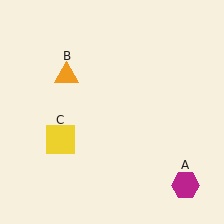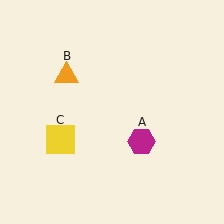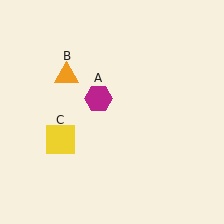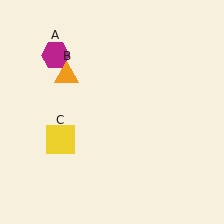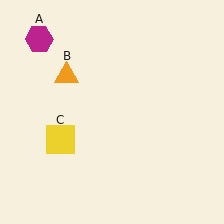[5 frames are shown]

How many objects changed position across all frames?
1 object changed position: magenta hexagon (object A).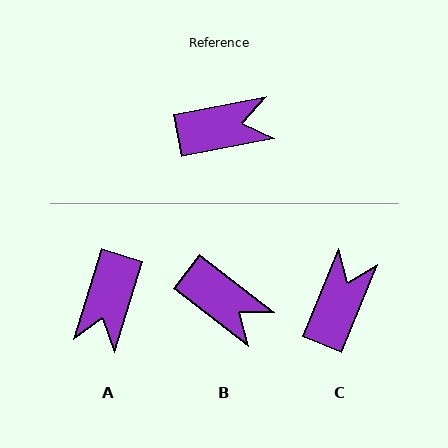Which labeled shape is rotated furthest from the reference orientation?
A, about 118 degrees away.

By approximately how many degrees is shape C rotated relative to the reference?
Approximately 57 degrees counter-clockwise.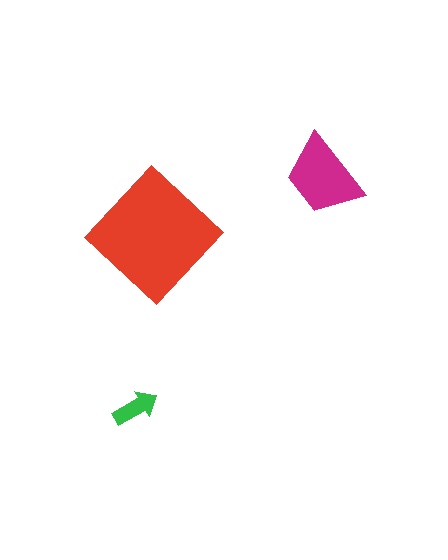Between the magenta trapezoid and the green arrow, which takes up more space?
The magenta trapezoid.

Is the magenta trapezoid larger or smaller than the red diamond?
Smaller.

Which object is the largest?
The red diamond.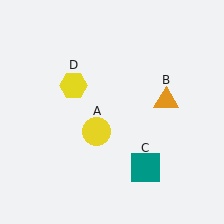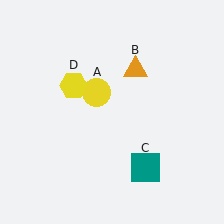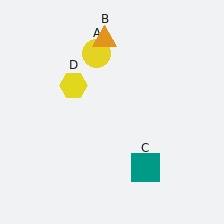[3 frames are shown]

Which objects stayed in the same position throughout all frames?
Teal square (object C) and yellow hexagon (object D) remained stationary.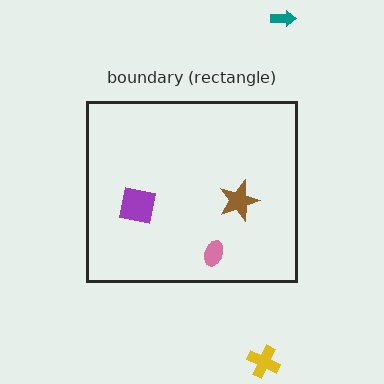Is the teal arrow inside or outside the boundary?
Outside.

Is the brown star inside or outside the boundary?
Inside.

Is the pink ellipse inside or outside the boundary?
Inside.